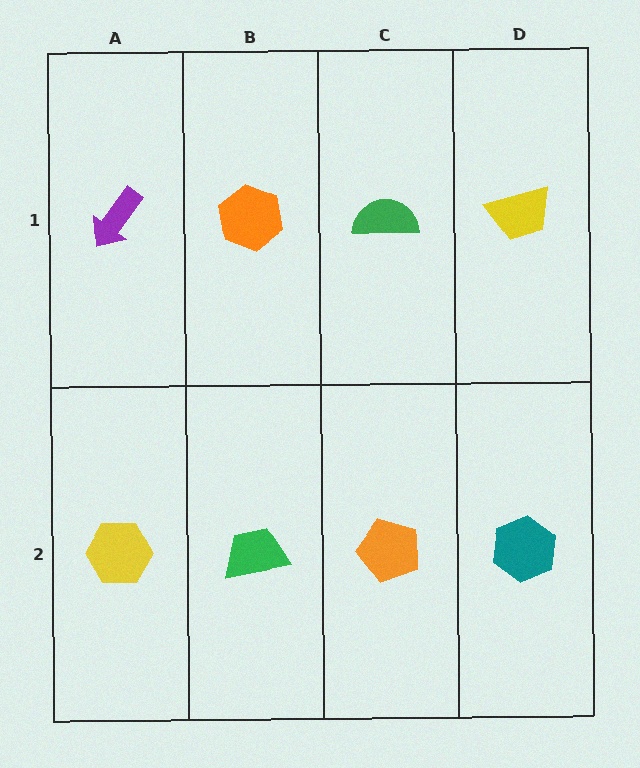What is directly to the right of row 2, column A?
A green trapezoid.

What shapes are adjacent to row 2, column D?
A yellow trapezoid (row 1, column D), an orange pentagon (row 2, column C).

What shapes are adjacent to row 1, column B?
A green trapezoid (row 2, column B), a purple arrow (row 1, column A), a green semicircle (row 1, column C).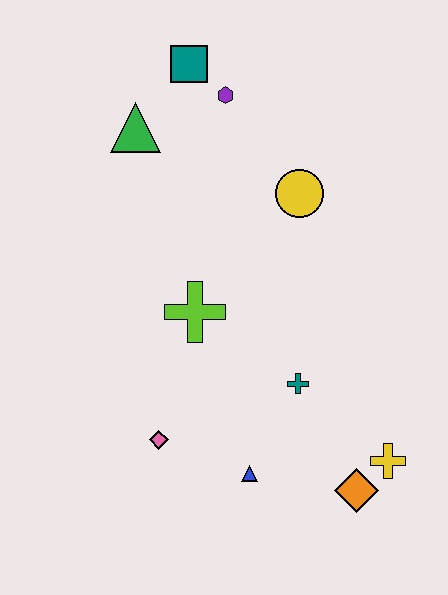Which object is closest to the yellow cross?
The orange diamond is closest to the yellow cross.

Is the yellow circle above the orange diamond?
Yes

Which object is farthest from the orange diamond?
The teal square is farthest from the orange diamond.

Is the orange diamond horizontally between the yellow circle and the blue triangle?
No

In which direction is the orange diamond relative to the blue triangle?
The orange diamond is to the right of the blue triangle.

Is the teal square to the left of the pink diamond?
No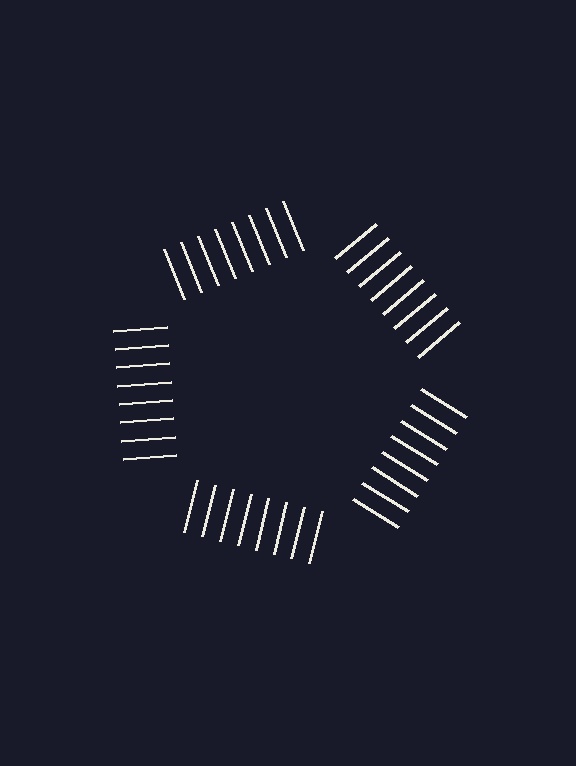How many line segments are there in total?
40 — 8 along each of the 5 edges.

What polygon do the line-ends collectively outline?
An illusory pentagon — the line segments terminate on its edges but no continuous stroke is drawn.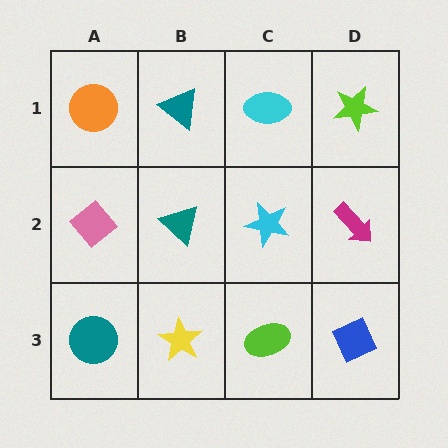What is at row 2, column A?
A pink diamond.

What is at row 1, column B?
A teal triangle.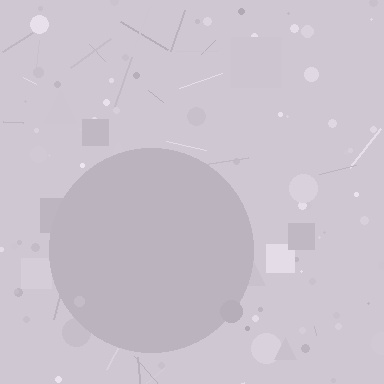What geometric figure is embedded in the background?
A circle is embedded in the background.